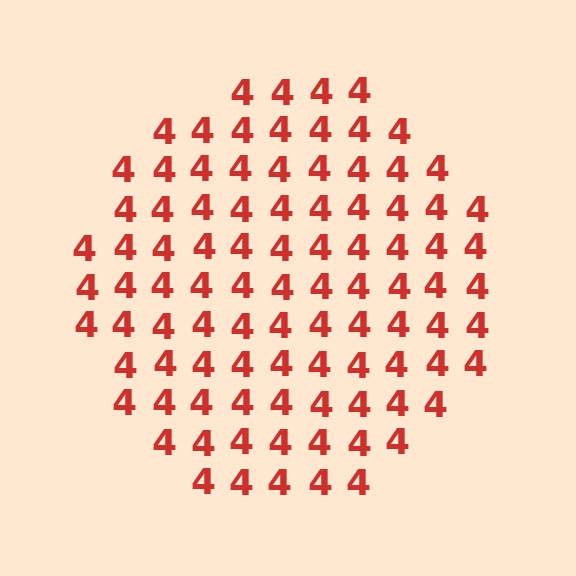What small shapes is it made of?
It is made of small digit 4's.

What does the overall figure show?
The overall figure shows a circle.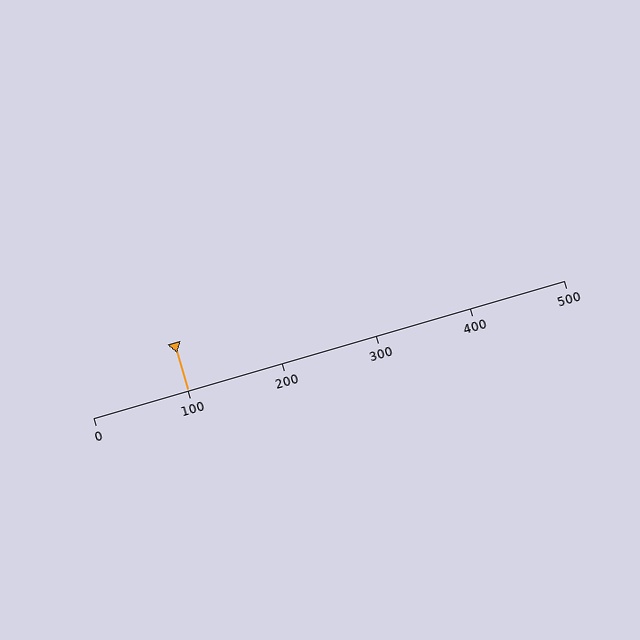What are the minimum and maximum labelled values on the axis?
The axis runs from 0 to 500.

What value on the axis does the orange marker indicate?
The marker indicates approximately 100.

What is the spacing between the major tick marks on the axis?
The major ticks are spaced 100 apart.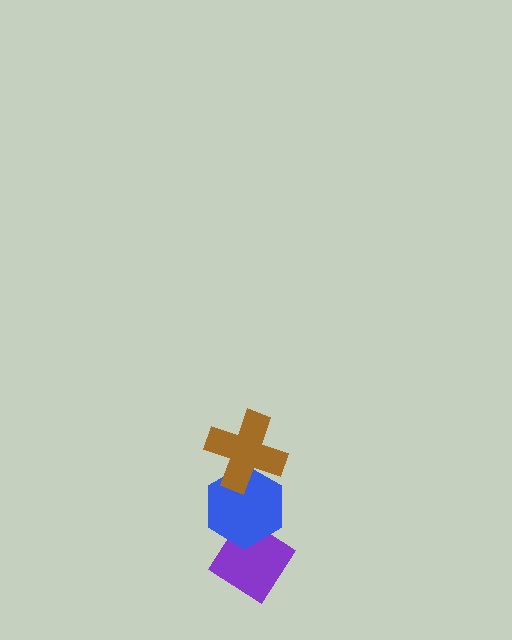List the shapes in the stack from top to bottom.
From top to bottom: the brown cross, the blue hexagon, the purple diamond.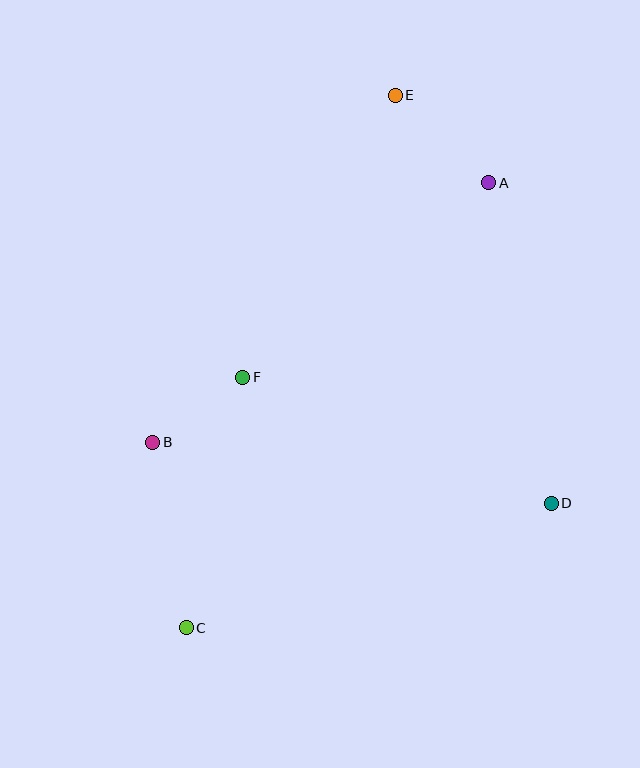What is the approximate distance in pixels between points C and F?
The distance between C and F is approximately 257 pixels.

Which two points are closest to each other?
Points B and F are closest to each other.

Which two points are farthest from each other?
Points C and E are farthest from each other.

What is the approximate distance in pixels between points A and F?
The distance between A and F is approximately 314 pixels.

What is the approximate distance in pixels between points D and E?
The distance between D and E is approximately 437 pixels.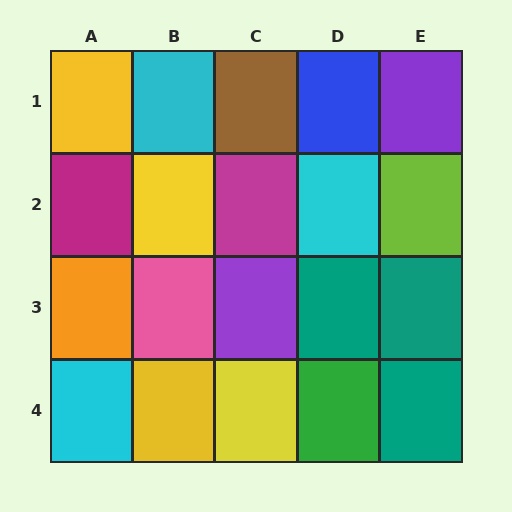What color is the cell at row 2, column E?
Lime.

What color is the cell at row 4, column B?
Yellow.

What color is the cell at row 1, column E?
Purple.